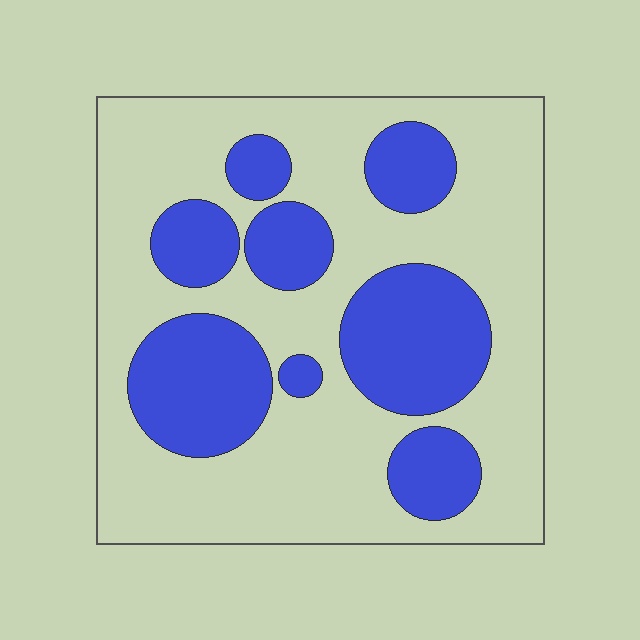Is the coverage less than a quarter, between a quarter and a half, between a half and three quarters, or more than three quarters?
Between a quarter and a half.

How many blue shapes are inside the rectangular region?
8.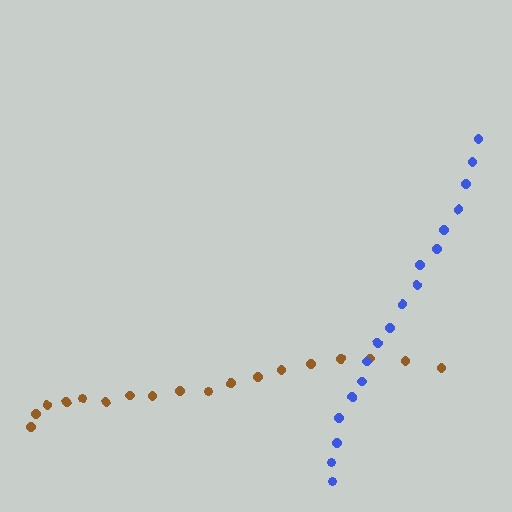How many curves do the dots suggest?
There are 2 distinct paths.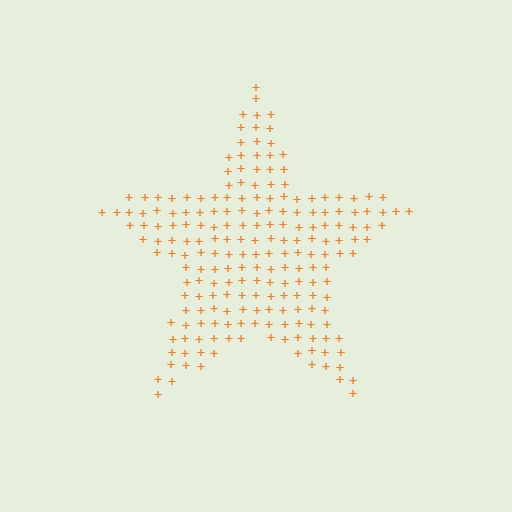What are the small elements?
The small elements are plus signs.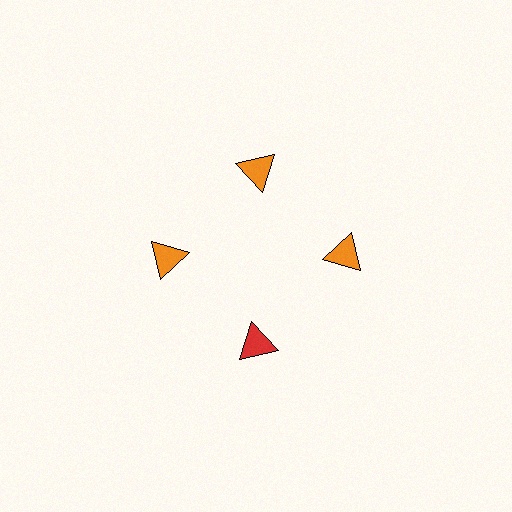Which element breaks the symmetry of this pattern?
The red triangle at roughly the 6 o'clock position breaks the symmetry. All other shapes are orange triangles.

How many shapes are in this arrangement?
There are 4 shapes arranged in a ring pattern.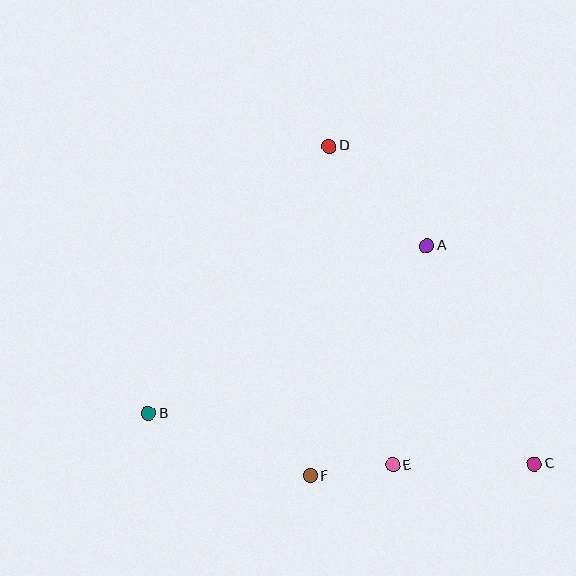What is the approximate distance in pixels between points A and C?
The distance between A and C is approximately 243 pixels.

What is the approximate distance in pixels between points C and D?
The distance between C and D is approximately 379 pixels.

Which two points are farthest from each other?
Points B and C are farthest from each other.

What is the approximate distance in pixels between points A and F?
The distance between A and F is approximately 258 pixels.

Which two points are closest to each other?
Points E and F are closest to each other.